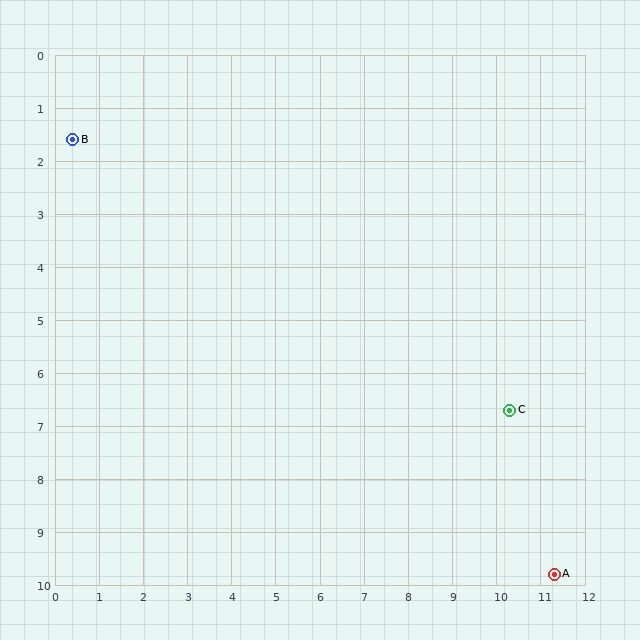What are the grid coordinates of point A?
Point A is at approximately (11.3, 9.8).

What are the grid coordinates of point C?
Point C is at approximately (10.3, 6.7).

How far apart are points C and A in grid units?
Points C and A are about 3.3 grid units apart.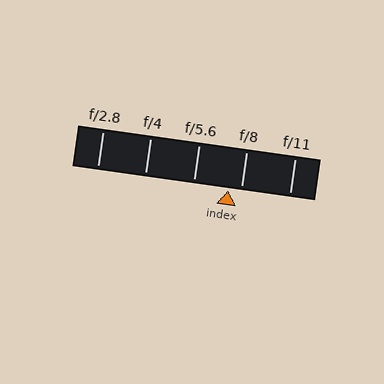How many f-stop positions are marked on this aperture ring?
There are 5 f-stop positions marked.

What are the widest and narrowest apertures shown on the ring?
The widest aperture shown is f/2.8 and the narrowest is f/11.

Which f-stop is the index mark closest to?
The index mark is closest to f/8.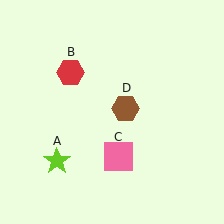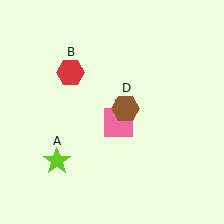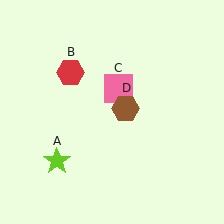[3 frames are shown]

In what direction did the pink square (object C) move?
The pink square (object C) moved up.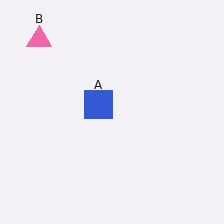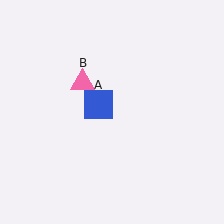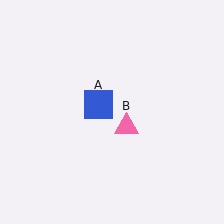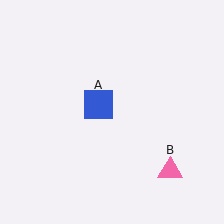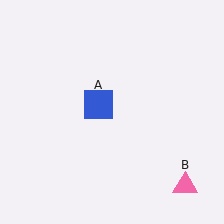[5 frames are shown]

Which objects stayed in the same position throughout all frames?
Blue square (object A) remained stationary.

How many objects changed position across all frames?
1 object changed position: pink triangle (object B).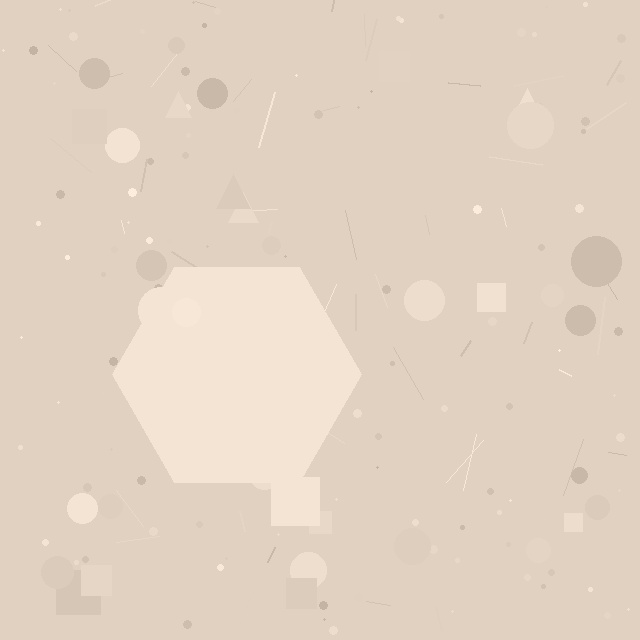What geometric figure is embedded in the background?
A hexagon is embedded in the background.